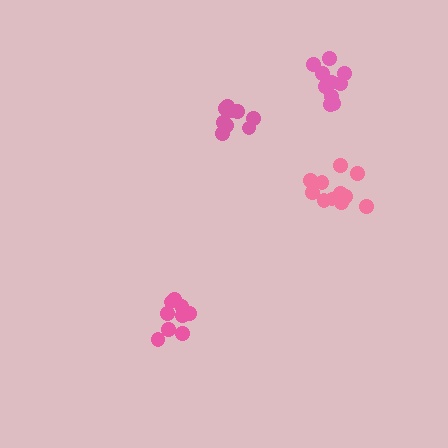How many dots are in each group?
Group 1: 9 dots, Group 2: 9 dots, Group 3: 11 dots, Group 4: 11 dots (40 total).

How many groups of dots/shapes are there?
There are 4 groups.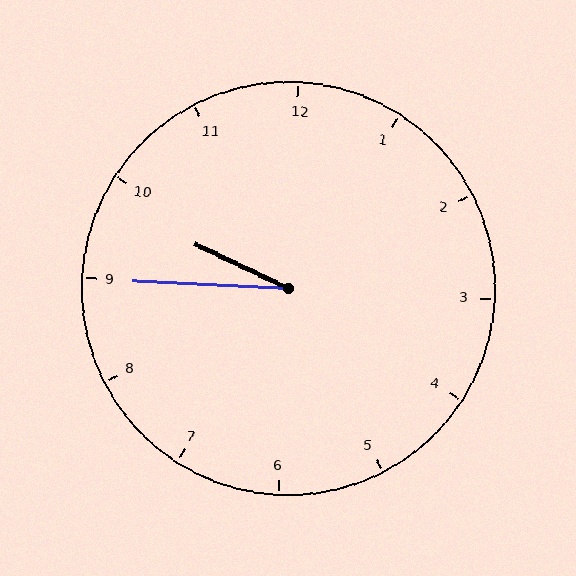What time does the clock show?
9:45.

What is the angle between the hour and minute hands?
Approximately 22 degrees.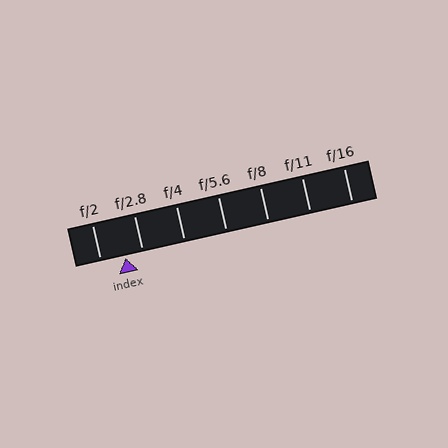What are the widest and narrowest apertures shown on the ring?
The widest aperture shown is f/2 and the narrowest is f/16.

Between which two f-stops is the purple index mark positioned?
The index mark is between f/2 and f/2.8.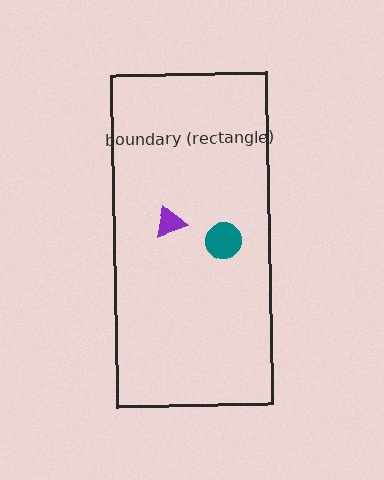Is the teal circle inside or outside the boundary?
Inside.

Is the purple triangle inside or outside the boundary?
Inside.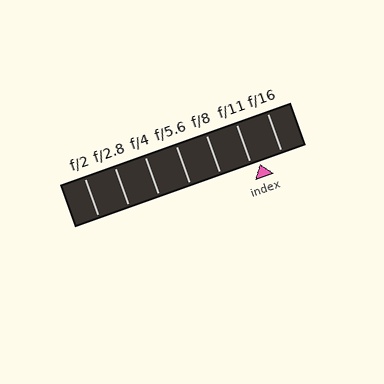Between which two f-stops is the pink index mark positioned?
The index mark is between f/11 and f/16.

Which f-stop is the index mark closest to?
The index mark is closest to f/11.